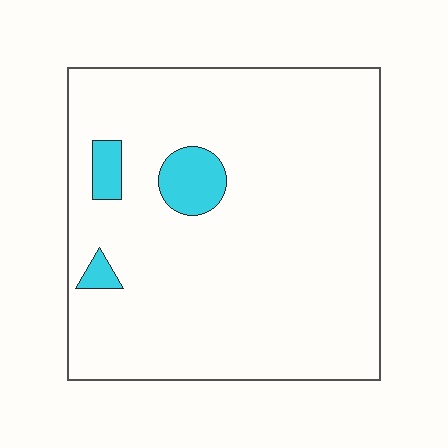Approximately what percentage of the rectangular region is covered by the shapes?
Approximately 5%.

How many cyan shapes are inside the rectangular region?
3.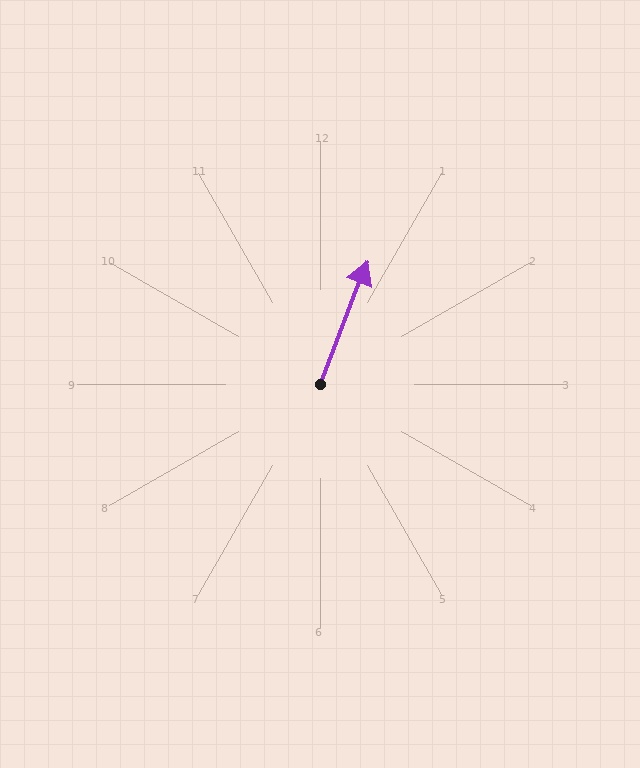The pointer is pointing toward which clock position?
Roughly 1 o'clock.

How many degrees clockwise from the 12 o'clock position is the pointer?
Approximately 21 degrees.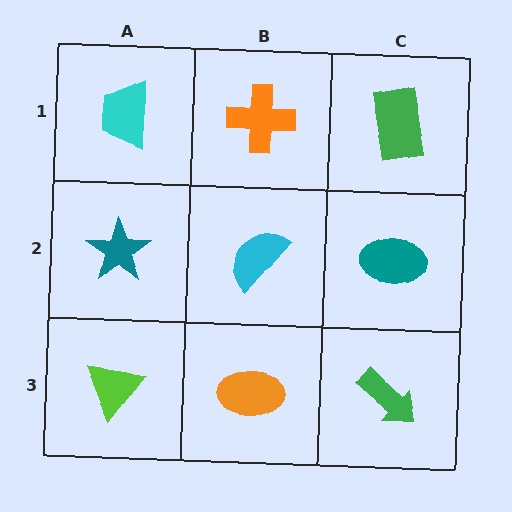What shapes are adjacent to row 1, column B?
A cyan semicircle (row 2, column B), a cyan trapezoid (row 1, column A), a green rectangle (row 1, column C).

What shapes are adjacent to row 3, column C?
A teal ellipse (row 2, column C), an orange ellipse (row 3, column B).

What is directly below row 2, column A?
A lime triangle.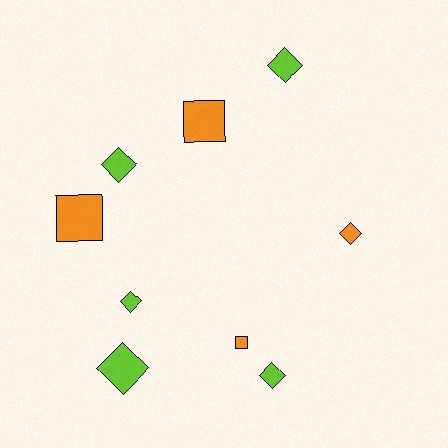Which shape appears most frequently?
Diamond, with 6 objects.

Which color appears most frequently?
Lime, with 5 objects.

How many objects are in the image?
There are 9 objects.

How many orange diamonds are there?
There is 1 orange diamond.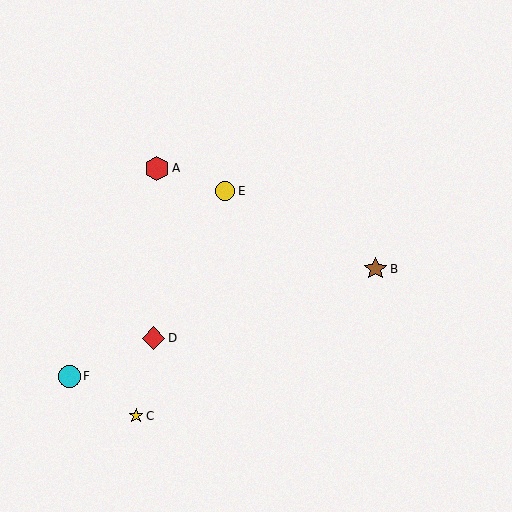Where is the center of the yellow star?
The center of the yellow star is at (136, 416).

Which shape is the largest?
The red hexagon (labeled A) is the largest.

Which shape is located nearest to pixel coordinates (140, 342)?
The red diamond (labeled D) at (154, 338) is nearest to that location.